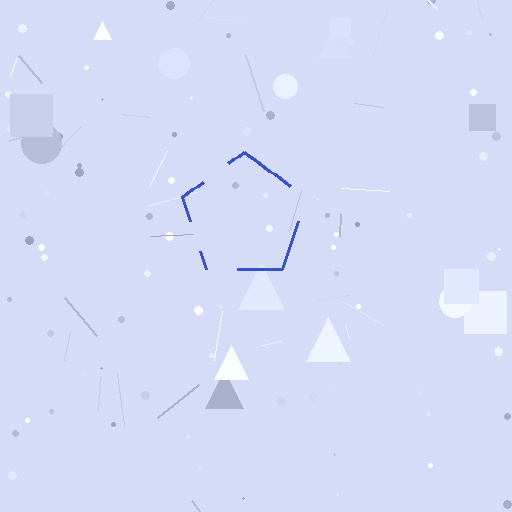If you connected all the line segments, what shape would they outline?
They would outline a pentagon.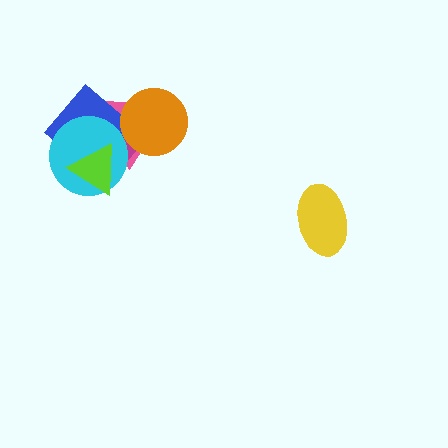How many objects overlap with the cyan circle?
4 objects overlap with the cyan circle.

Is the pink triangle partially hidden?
Yes, it is partially covered by another shape.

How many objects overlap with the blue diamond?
5 objects overlap with the blue diamond.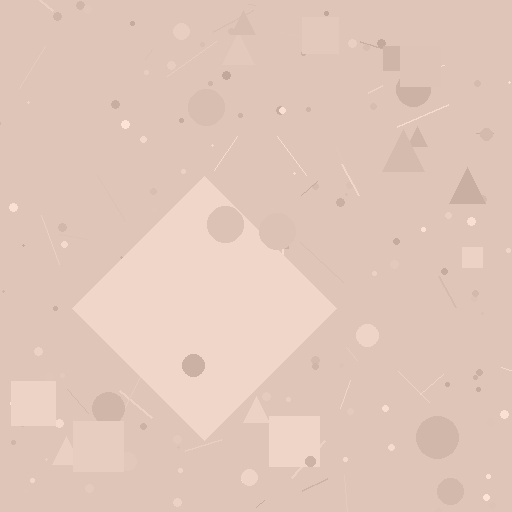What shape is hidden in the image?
A diamond is hidden in the image.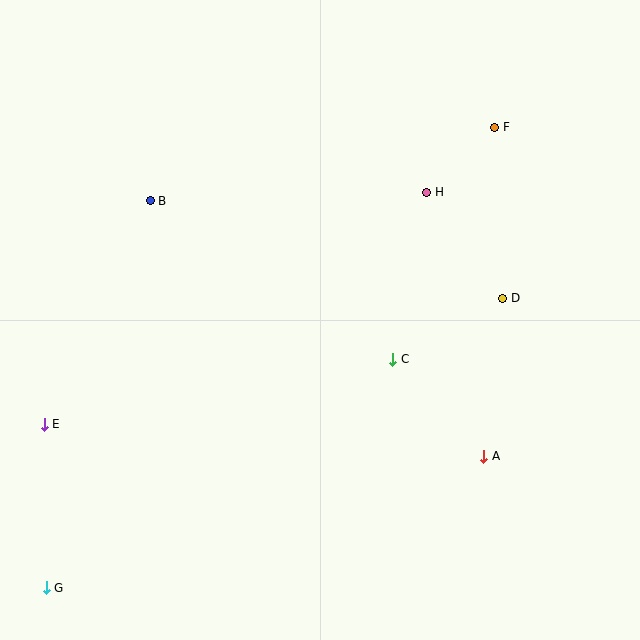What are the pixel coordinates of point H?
Point H is at (427, 192).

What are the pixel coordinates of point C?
Point C is at (393, 359).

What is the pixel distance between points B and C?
The distance between B and C is 290 pixels.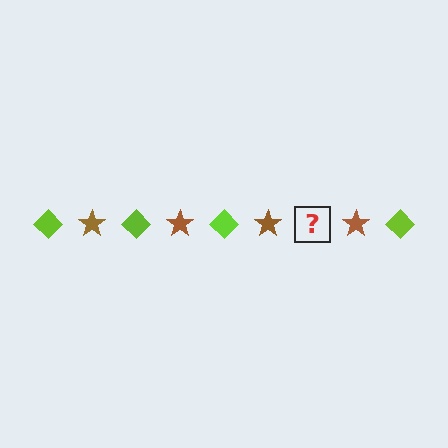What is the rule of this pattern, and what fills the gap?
The rule is that the pattern alternates between lime diamond and brown star. The gap should be filled with a lime diamond.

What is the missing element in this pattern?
The missing element is a lime diamond.